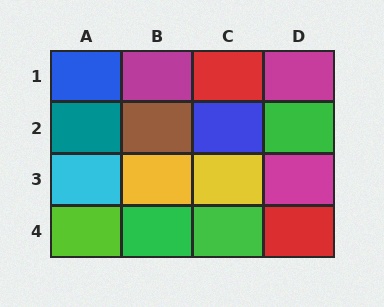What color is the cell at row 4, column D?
Red.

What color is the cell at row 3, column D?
Magenta.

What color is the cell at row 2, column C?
Blue.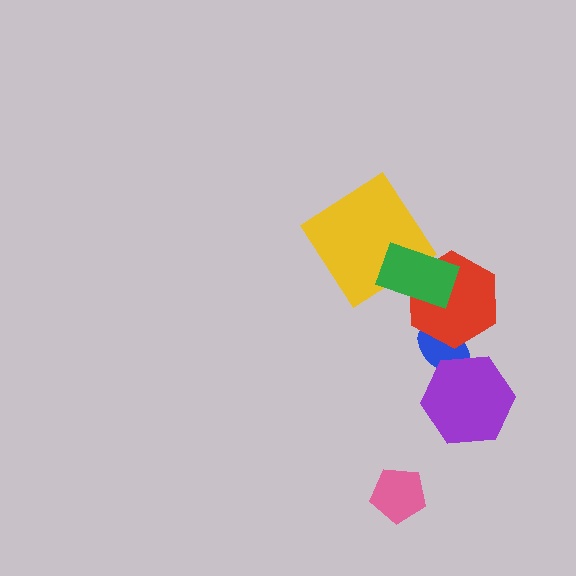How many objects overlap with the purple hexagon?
1 object overlaps with the purple hexagon.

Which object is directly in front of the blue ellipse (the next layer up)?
The purple hexagon is directly in front of the blue ellipse.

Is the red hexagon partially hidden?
Yes, it is partially covered by another shape.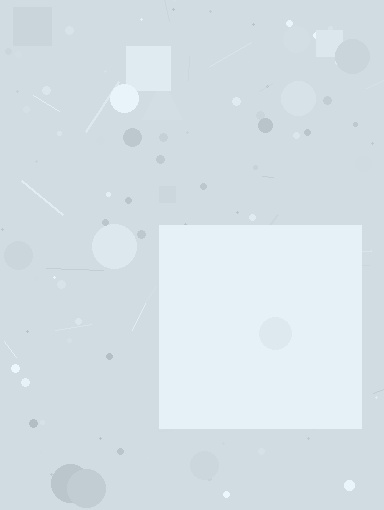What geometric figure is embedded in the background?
A square is embedded in the background.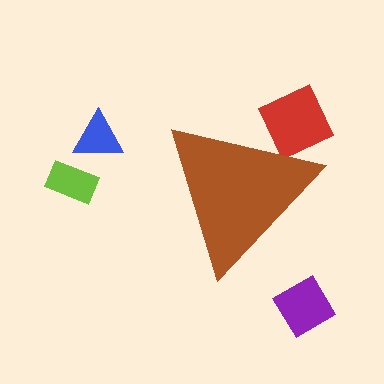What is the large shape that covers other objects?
A brown triangle.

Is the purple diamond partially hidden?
No, the purple diamond is fully visible.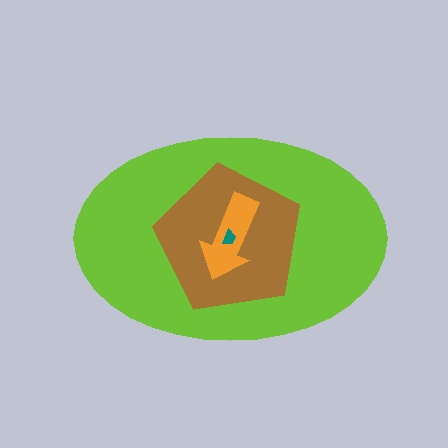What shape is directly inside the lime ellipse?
The brown pentagon.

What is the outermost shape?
The lime ellipse.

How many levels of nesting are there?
4.